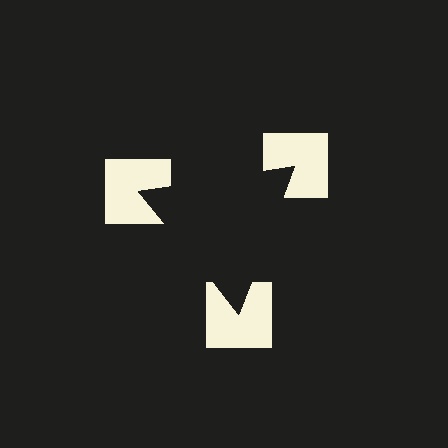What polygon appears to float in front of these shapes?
An illusory triangle — its edges are inferred from the aligned wedge cuts in the notched squares, not physically drawn.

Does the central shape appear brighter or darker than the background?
It typically appears slightly darker than the background, even though no actual brightness change is drawn.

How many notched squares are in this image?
There are 3 — one at each vertex of the illusory triangle.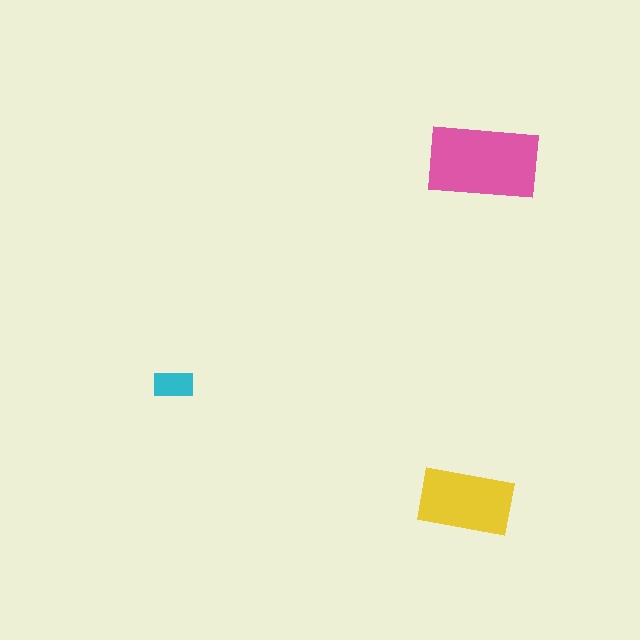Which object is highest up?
The pink rectangle is topmost.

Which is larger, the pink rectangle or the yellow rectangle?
The pink one.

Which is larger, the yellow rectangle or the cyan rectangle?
The yellow one.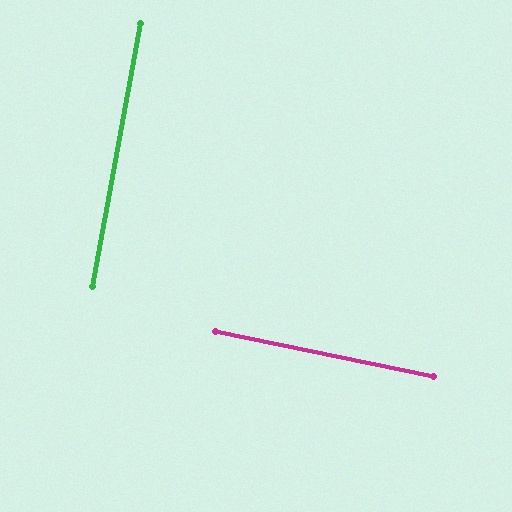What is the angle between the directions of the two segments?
Approximately 89 degrees.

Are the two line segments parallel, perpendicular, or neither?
Perpendicular — they meet at approximately 89°.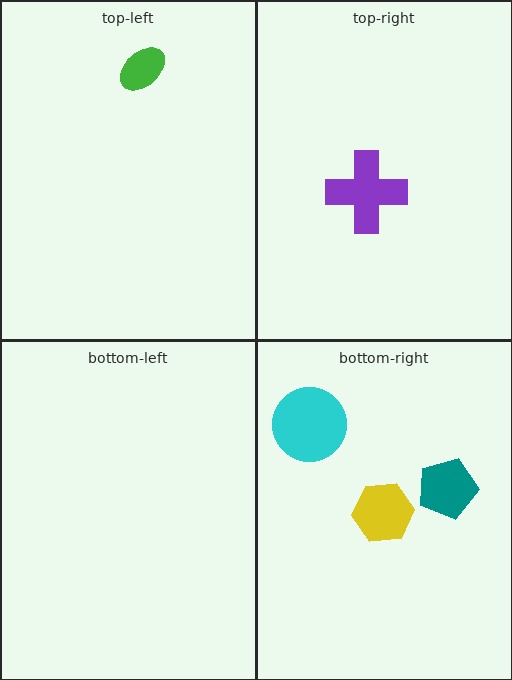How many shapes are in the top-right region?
1.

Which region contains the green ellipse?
The top-left region.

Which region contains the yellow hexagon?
The bottom-right region.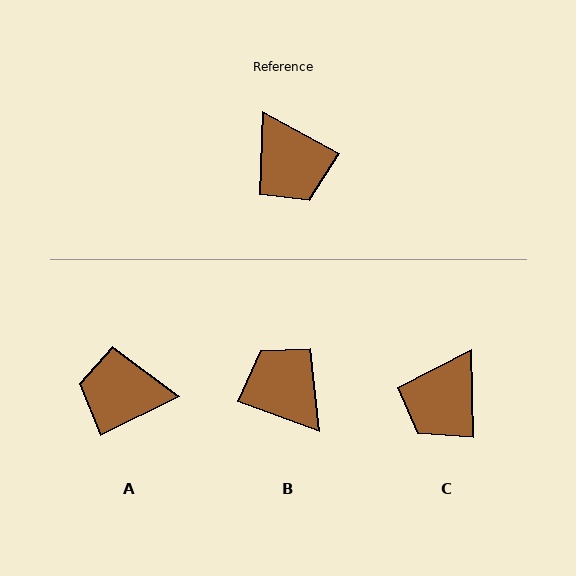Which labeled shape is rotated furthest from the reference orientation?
B, about 171 degrees away.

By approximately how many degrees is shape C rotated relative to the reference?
Approximately 60 degrees clockwise.